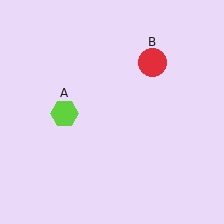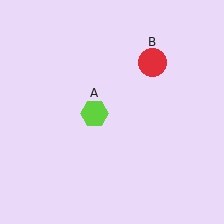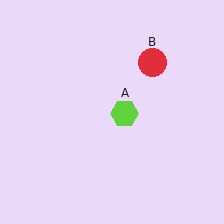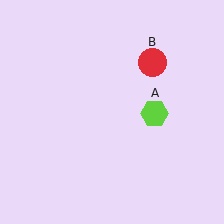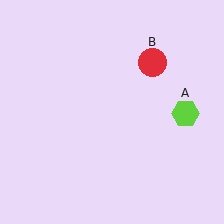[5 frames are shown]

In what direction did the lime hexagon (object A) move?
The lime hexagon (object A) moved right.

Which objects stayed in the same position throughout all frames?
Red circle (object B) remained stationary.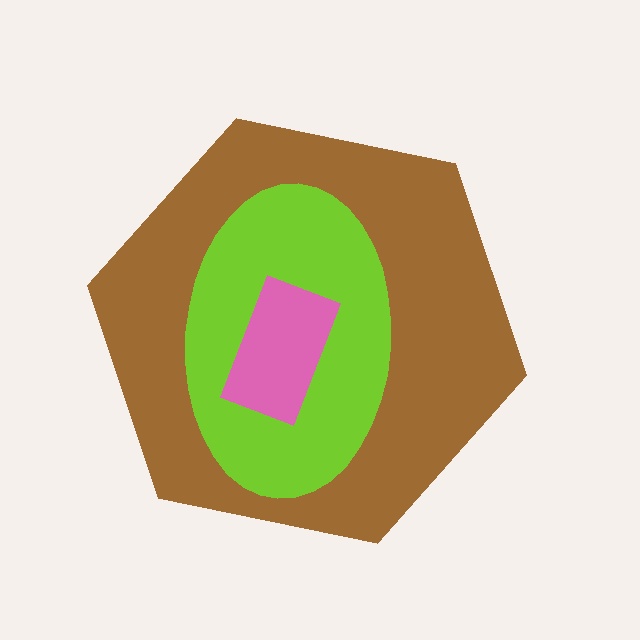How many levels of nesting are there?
3.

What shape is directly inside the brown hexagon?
The lime ellipse.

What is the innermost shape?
The pink rectangle.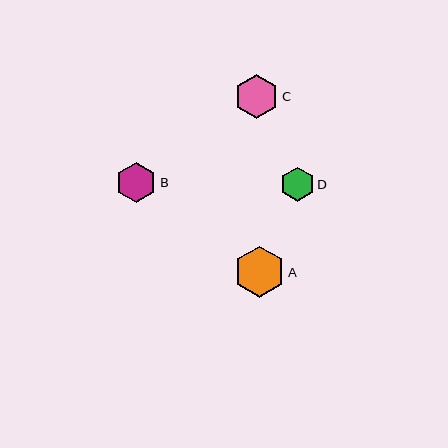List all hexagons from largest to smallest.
From largest to smallest: A, C, B, D.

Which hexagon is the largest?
Hexagon A is the largest with a size of approximately 51 pixels.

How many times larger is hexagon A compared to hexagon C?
Hexagon A is approximately 1.2 times the size of hexagon C.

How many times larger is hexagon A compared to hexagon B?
Hexagon A is approximately 1.3 times the size of hexagon B.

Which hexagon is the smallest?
Hexagon D is the smallest with a size of approximately 34 pixels.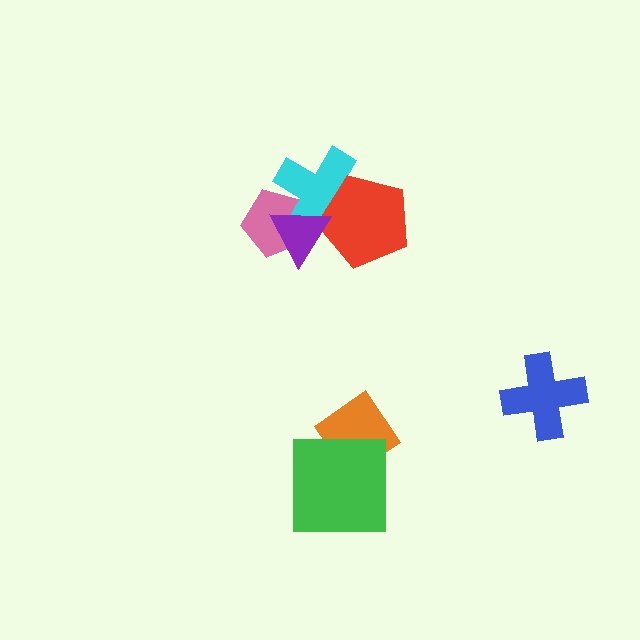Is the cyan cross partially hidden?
Yes, it is partially covered by another shape.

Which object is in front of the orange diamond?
The green square is in front of the orange diamond.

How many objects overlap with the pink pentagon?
2 objects overlap with the pink pentagon.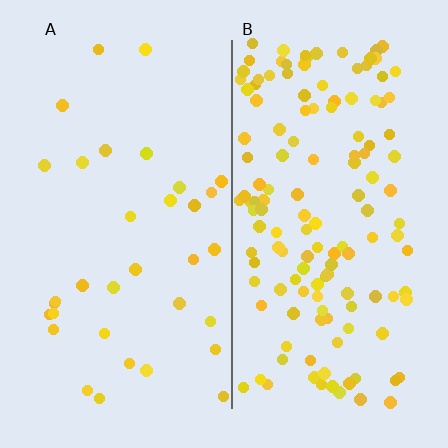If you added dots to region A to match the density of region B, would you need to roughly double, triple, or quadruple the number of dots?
Approximately quadruple.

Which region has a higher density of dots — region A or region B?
B (the right).